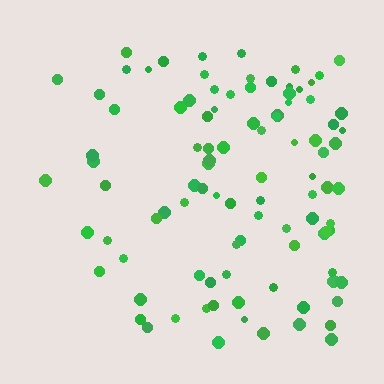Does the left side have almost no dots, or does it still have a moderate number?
Still a moderate number, just noticeably fewer than the right.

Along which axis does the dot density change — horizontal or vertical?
Horizontal.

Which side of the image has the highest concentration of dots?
The right.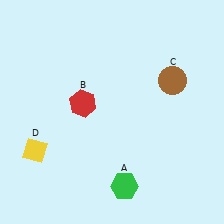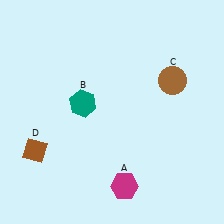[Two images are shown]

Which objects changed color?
A changed from green to magenta. B changed from red to teal. D changed from yellow to brown.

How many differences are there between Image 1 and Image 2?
There are 3 differences between the two images.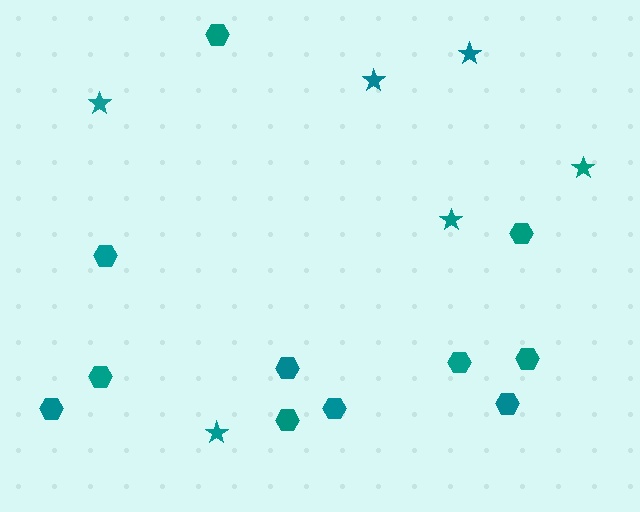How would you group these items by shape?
There are 2 groups: one group of hexagons (11) and one group of stars (6).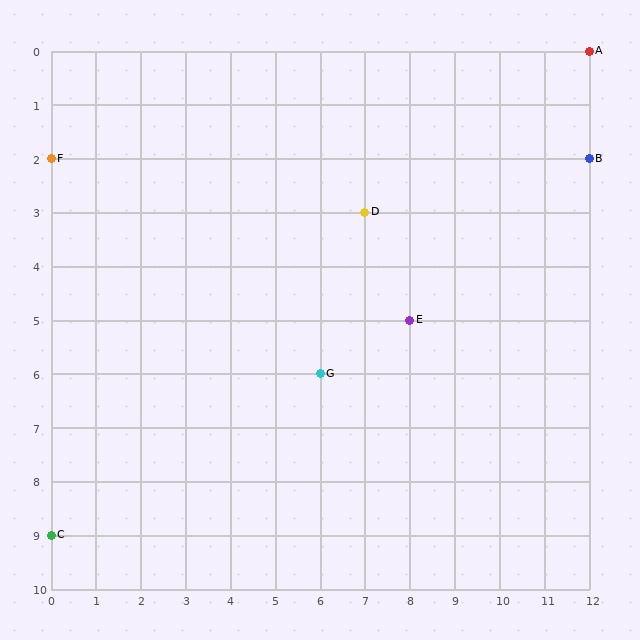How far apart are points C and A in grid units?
Points C and A are 12 columns and 9 rows apart (about 15.0 grid units diagonally).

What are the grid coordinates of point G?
Point G is at grid coordinates (6, 6).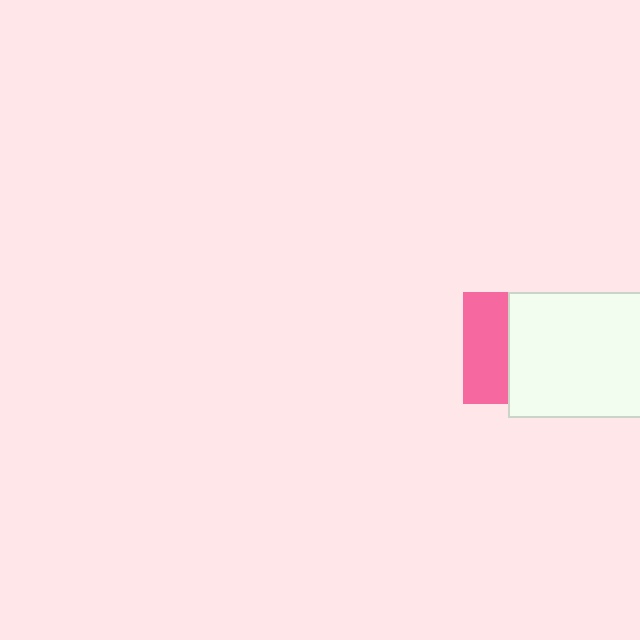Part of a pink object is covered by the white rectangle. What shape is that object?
It is a square.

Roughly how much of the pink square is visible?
A small part of it is visible (roughly 39%).